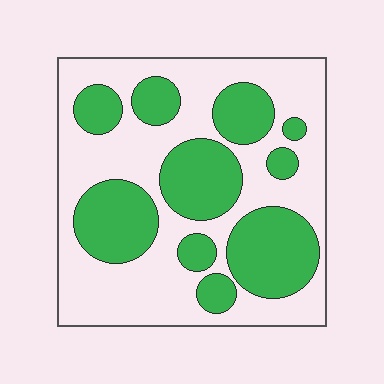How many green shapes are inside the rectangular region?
10.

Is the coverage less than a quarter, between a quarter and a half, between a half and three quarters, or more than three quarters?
Between a quarter and a half.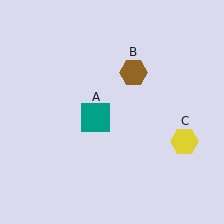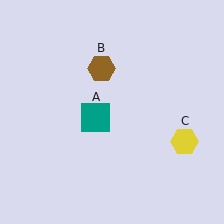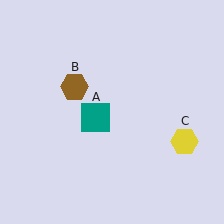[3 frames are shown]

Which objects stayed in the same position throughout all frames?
Teal square (object A) and yellow hexagon (object C) remained stationary.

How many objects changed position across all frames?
1 object changed position: brown hexagon (object B).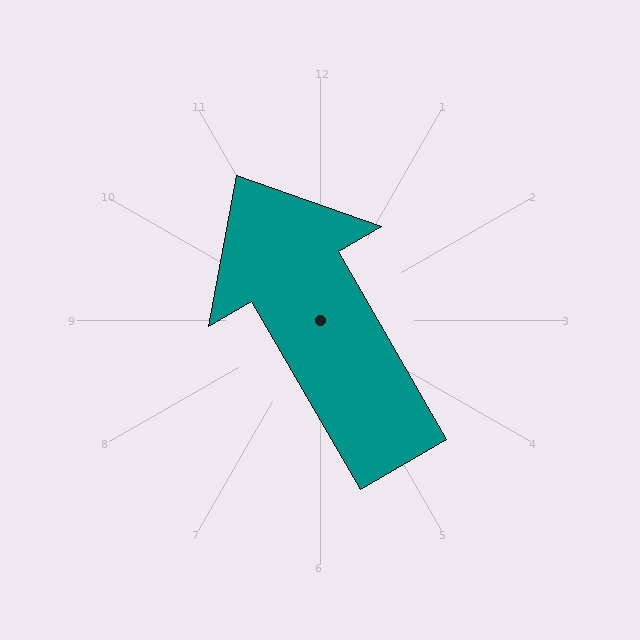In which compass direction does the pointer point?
Northwest.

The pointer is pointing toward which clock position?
Roughly 11 o'clock.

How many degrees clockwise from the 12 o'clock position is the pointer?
Approximately 330 degrees.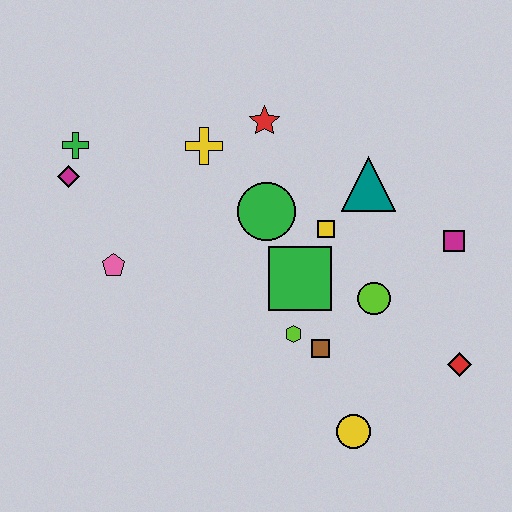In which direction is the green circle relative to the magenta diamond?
The green circle is to the right of the magenta diamond.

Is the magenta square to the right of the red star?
Yes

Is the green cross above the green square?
Yes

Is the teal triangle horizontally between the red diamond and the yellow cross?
Yes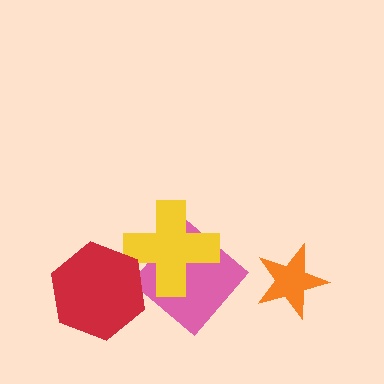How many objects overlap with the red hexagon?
1 object overlaps with the red hexagon.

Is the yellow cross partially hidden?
Yes, it is partially covered by another shape.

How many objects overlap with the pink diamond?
1 object overlaps with the pink diamond.